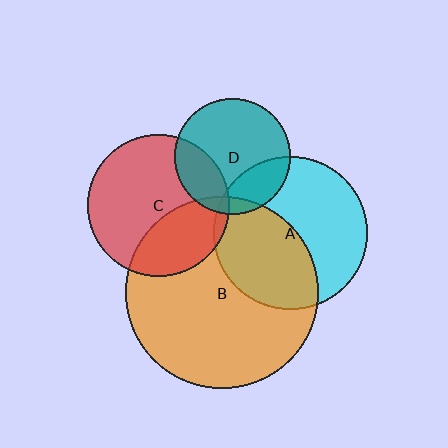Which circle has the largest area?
Circle B (orange).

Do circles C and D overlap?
Yes.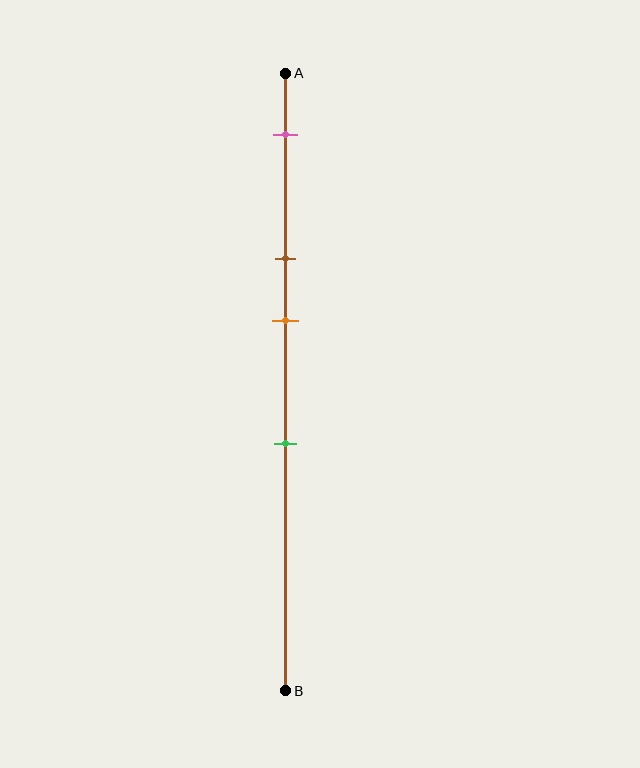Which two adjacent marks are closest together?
The brown and orange marks are the closest adjacent pair.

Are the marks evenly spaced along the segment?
No, the marks are not evenly spaced.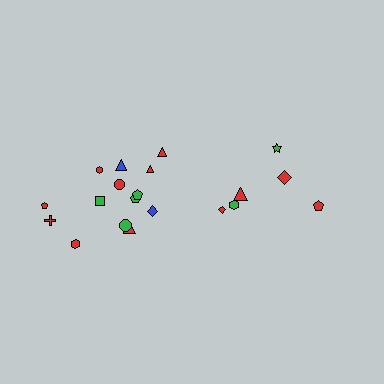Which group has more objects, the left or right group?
The left group.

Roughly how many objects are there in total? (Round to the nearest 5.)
Roughly 20 objects in total.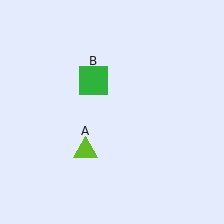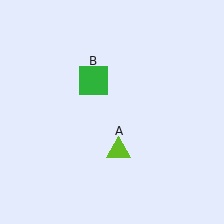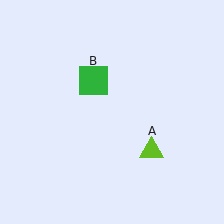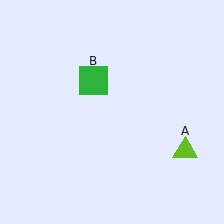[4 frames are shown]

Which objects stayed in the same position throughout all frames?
Green square (object B) remained stationary.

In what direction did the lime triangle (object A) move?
The lime triangle (object A) moved right.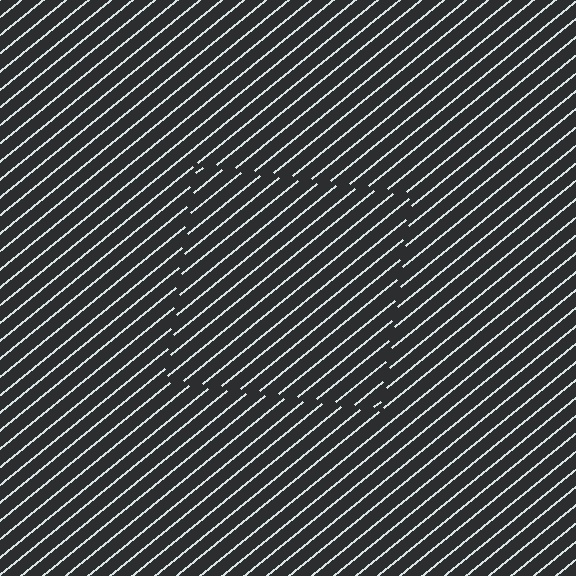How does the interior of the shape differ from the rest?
The interior of the shape contains the same grating, shifted by half a period — the contour is defined by the phase discontinuity where line-ends from the inner and outer gratings abut.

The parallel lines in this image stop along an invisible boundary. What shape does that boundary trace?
An illusory square. The interior of the shape contains the same grating, shifted by half a period — the contour is defined by the phase discontinuity where line-ends from the inner and outer gratings abut.